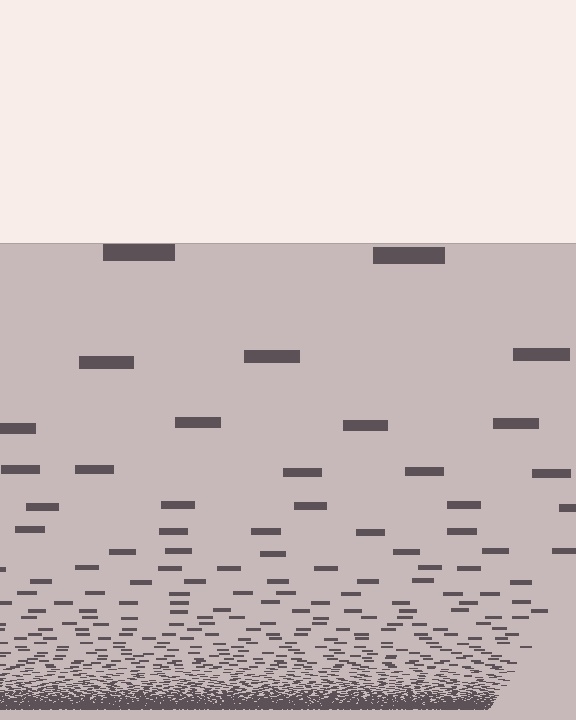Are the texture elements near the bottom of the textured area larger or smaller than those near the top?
Smaller. The gradient is inverted — elements near the bottom are smaller and denser.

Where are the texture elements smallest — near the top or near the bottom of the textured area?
Near the bottom.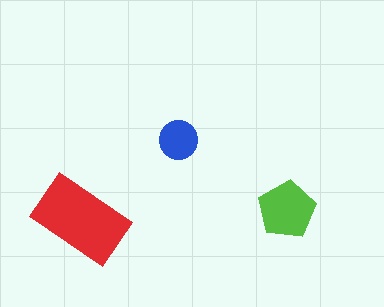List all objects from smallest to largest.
The blue circle, the lime pentagon, the red rectangle.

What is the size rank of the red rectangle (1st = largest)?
1st.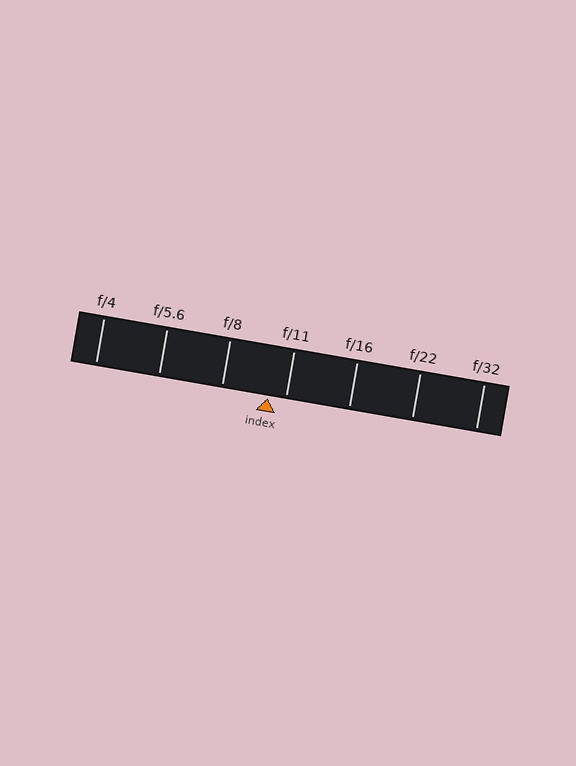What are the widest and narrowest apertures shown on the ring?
The widest aperture shown is f/4 and the narrowest is f/32.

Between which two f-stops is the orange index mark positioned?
The index mark is between f/8 and f/11.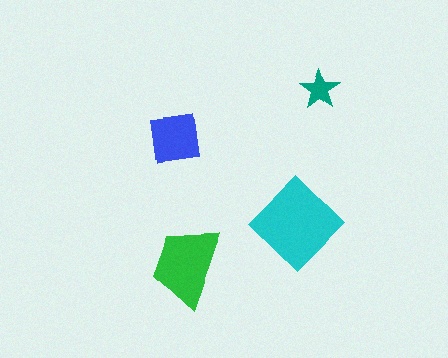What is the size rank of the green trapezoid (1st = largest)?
2nd.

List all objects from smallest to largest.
The teal star, the blue square, the green trapezoid, the cyan diamond.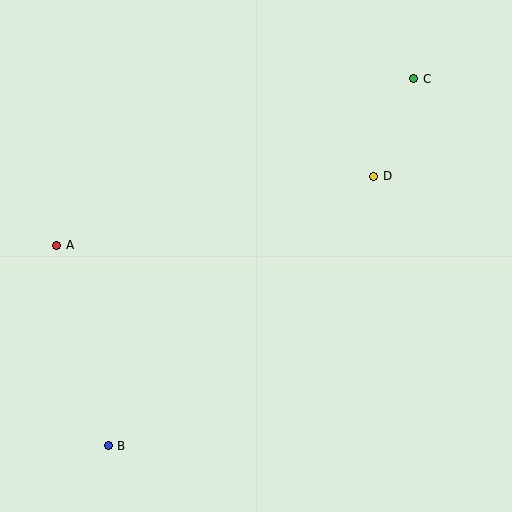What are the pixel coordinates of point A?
Point A is at (57, 245).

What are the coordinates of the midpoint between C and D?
The midpoint between C and D is at (394, 127).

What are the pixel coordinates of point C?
Point C is at (414, 79).